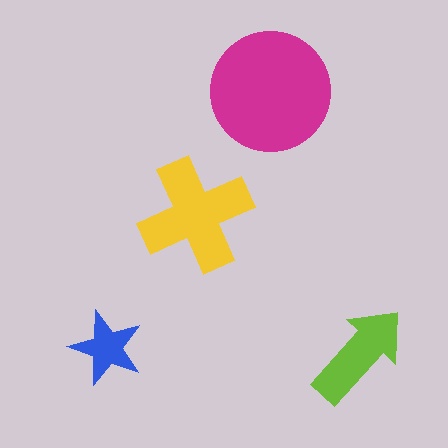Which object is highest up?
The magenta circle is topmost.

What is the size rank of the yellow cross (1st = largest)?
2nd.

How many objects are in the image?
There are 4 objects in the image.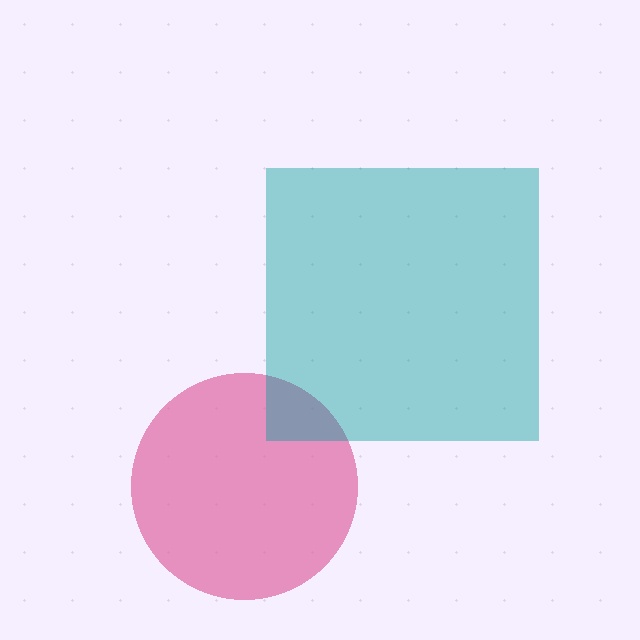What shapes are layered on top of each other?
The layered shapes are: a pink circle, a teal square.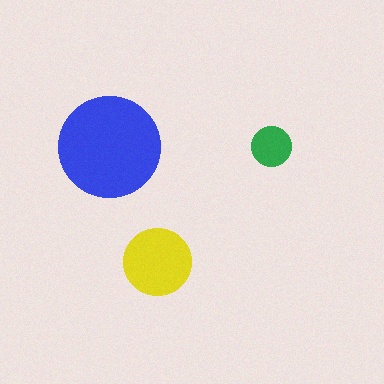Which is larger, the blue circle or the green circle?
The blue one.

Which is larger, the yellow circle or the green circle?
The yellow one.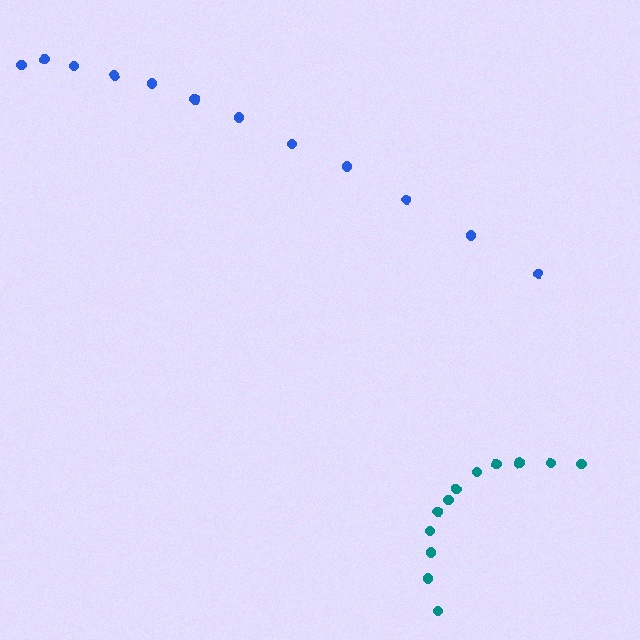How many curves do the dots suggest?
There are 2 distinct paths.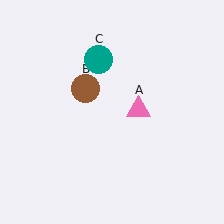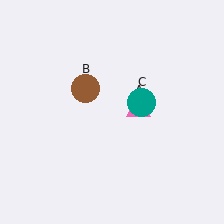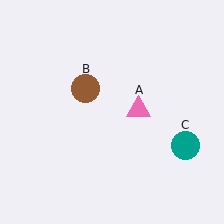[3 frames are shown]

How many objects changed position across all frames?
1 object changed position: teal circle (object C).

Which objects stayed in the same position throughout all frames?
Pink triangle (object A) and brown circle (object B) remained stationary.